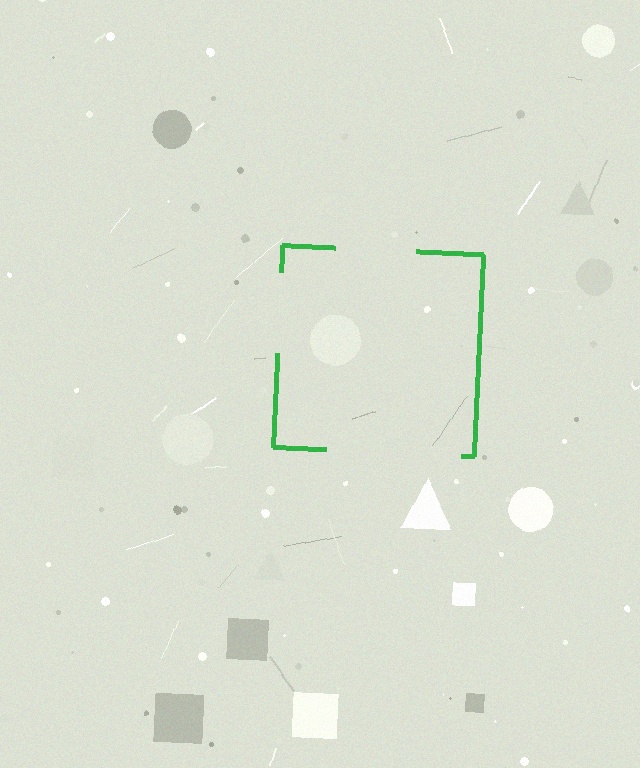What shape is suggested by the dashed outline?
The dashed outline suggests a square.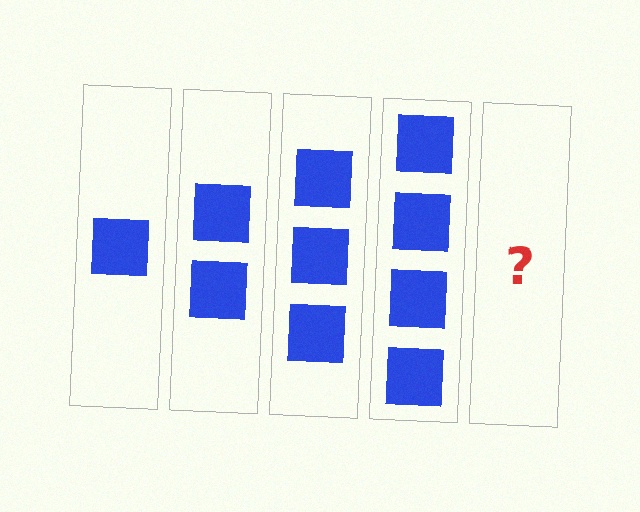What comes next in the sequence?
The next element should be 5 squares.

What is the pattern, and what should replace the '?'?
The pattern is that each step adds one more square. The '?' should be 5 squares.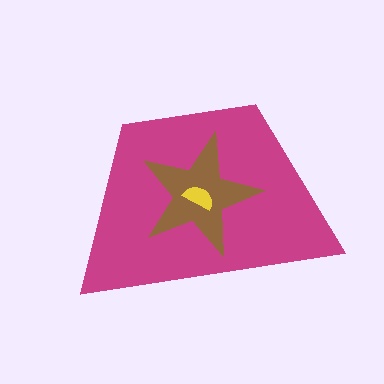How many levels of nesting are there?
3.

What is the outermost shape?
The magenta trapezoid.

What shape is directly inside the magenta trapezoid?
The brown star.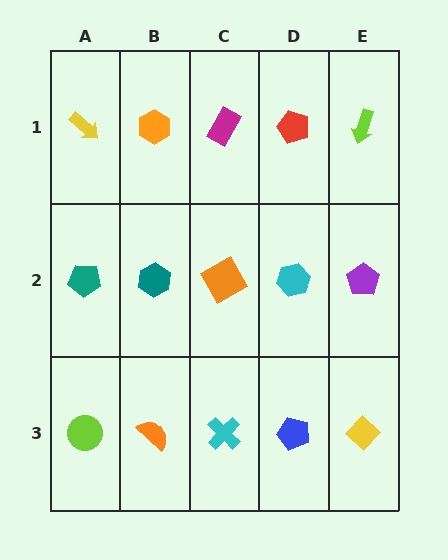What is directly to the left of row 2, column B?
A teal pentagon.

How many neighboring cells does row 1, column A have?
2.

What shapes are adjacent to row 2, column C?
A magenta rectangle (row 1, column C), a cyan cross (row 3, column C), a teal hexagon (row 2, column B), a cyan hexagon (row 2, column D).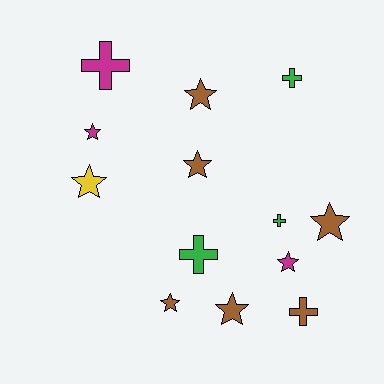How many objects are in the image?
There are 13 objects.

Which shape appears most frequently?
Star, with 8 objects.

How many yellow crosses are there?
There are no yellow crosses.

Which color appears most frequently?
Brown, with 6 objects.